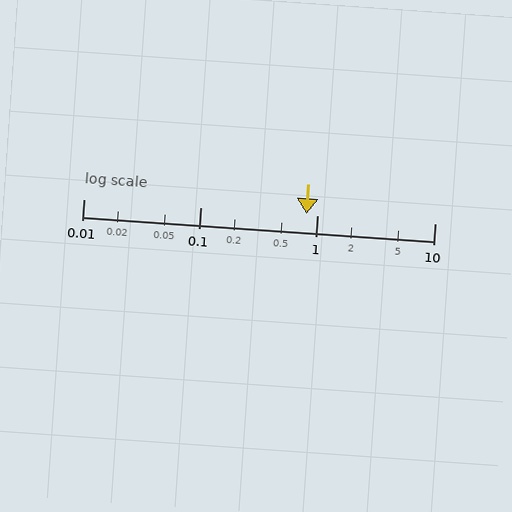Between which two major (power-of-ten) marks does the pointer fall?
The pointer is between 0.1 and 1.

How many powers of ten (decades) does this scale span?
The scale spans 3 decades, from 0.01 to 10.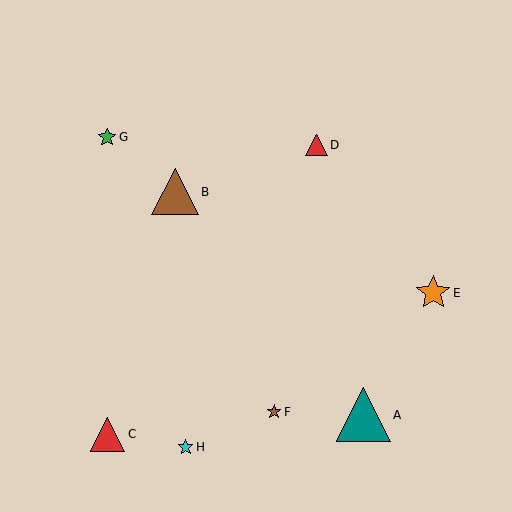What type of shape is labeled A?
Shape A is a teal triangle.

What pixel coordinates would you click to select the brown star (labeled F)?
Click at (274, 412) to select the brown star F.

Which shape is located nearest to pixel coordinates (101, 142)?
The green star (labeled G) at (107, 137) is nearest to that location.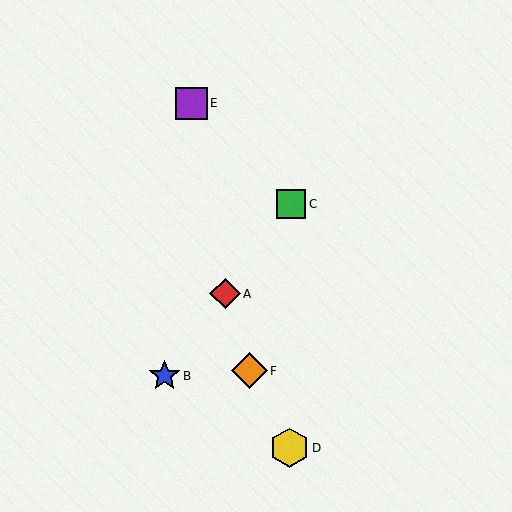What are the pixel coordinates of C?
Object C is at (291, 204).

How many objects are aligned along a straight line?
3 objects (A, B, C) are aligned along a straight line.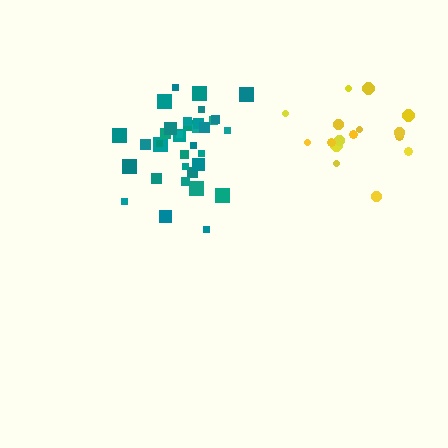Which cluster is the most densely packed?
Teal.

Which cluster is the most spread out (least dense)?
Yellow.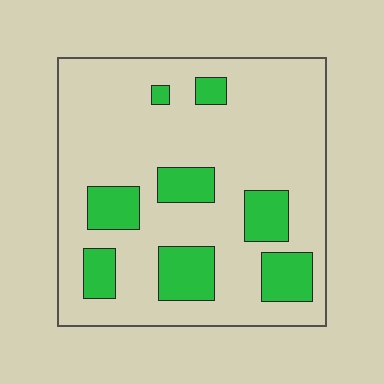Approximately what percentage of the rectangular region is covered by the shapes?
Approximately 20%.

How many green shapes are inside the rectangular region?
8.